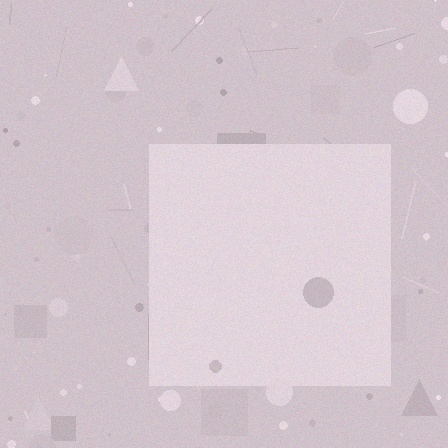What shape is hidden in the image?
A square is hidden in the image.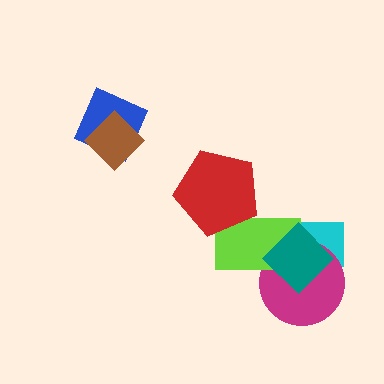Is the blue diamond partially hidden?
Yes, it is partially covered by another shape.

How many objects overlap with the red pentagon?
1 object overlaps with the red pentagon.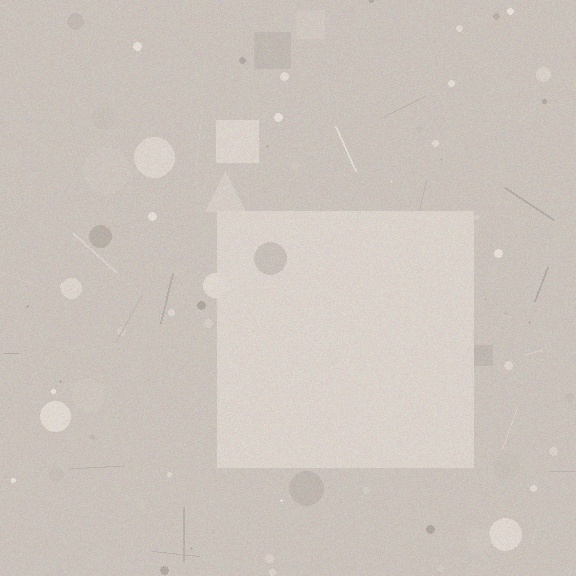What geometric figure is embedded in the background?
A square is embedded in the background.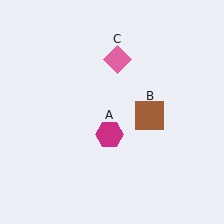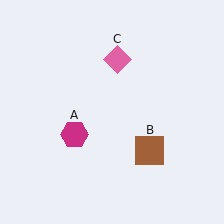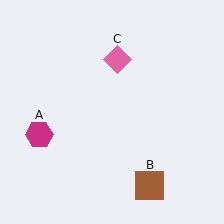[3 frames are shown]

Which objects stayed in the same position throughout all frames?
Pink diamond (object C) remained stationary.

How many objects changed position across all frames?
2 objects changed position: magenta hexagon (object A), brown square (object B).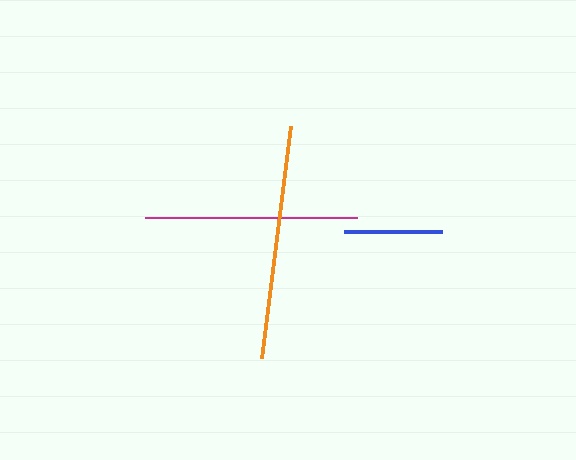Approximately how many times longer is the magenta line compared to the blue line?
The magenta line is approximately 2.2 times the length of the blue line.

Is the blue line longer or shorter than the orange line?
The orange line is longer than the blue line.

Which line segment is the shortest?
The blue line is the shortest at approximately 98 pixels.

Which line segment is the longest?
The orange line is the longest at approximately 234 pixels.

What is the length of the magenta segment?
The magenta segment is approximately 212 pixels long.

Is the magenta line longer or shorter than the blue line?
The magenta line is longer than the blue line.